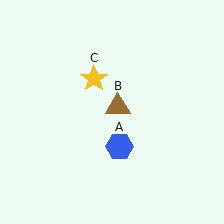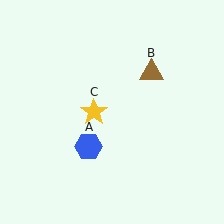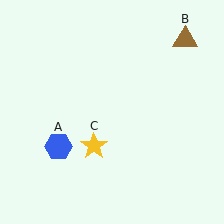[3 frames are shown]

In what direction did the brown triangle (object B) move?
The brown triangle (object B) moved up and to the right.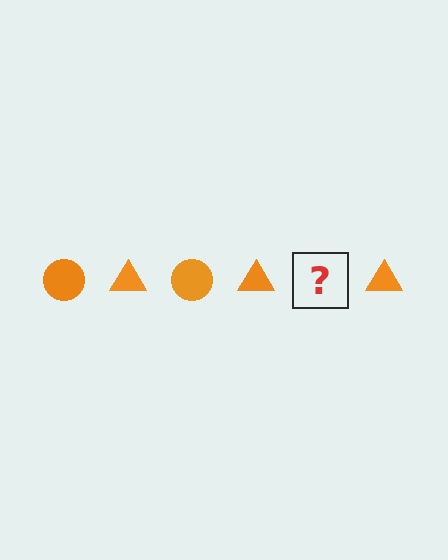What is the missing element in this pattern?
The missing element is an orange circle.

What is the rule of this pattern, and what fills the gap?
The rule is that the pattern cycles through circle, triangle shapes in orange. The gap should be filled with an orange circle.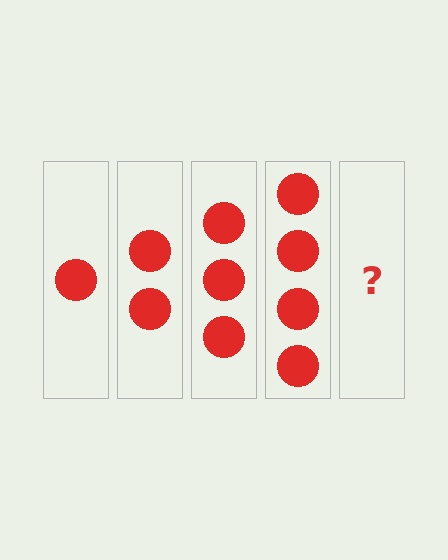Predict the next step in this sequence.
The next step is 5 circles.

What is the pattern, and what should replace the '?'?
The pattern is that each step adds one more circle. The '?' should be 5 circles.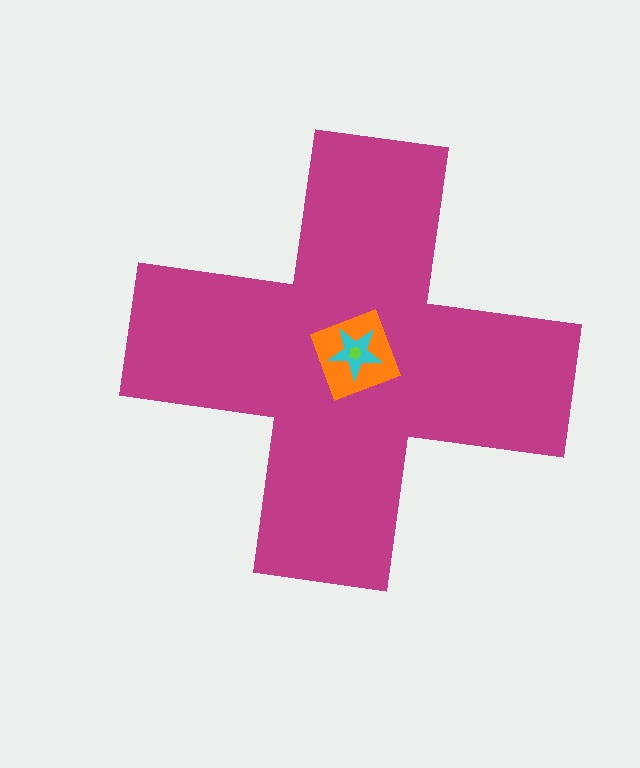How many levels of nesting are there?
4.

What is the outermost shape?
The magenta cross.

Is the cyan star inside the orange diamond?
Yes.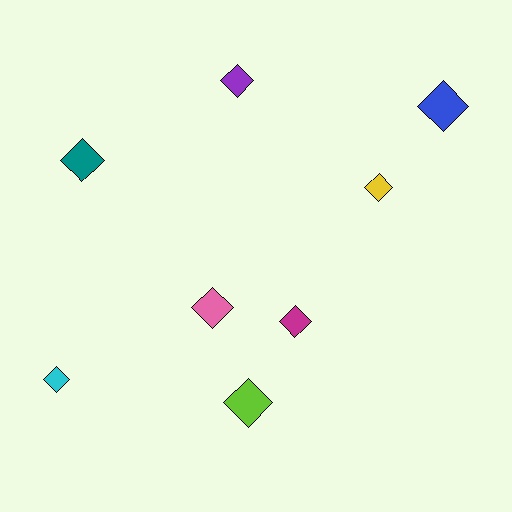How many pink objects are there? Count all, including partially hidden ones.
There is 1 pink object.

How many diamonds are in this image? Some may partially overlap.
There are 8 diamonds.